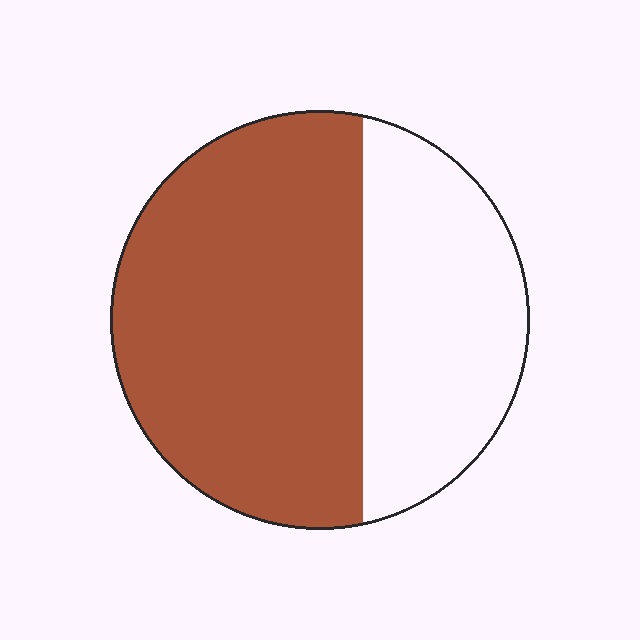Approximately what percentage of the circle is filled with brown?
Approximately 65%.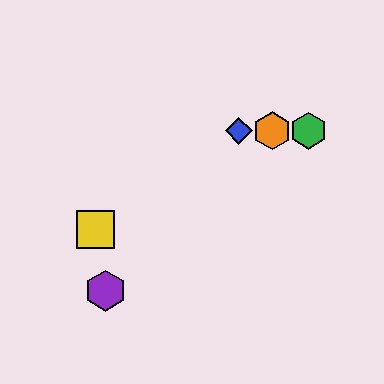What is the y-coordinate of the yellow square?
The yellow square is at y≈229.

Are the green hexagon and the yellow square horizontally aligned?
No, the green hexagon is at y≈131 and the yellow square is at y≈229.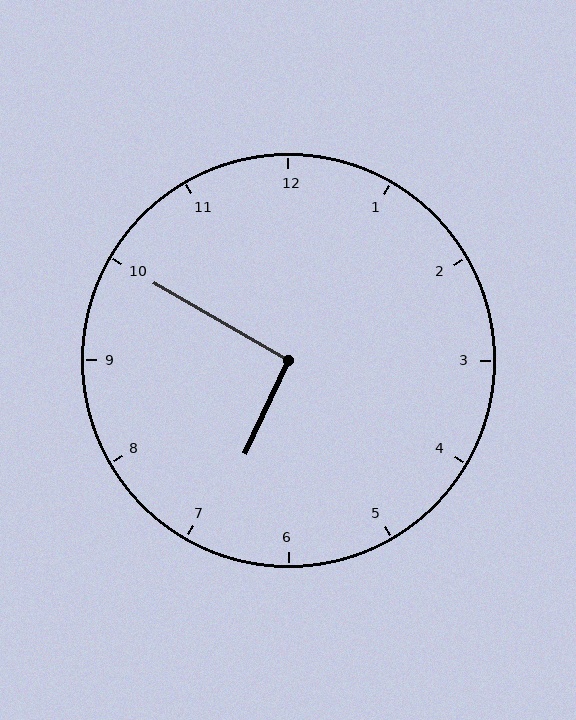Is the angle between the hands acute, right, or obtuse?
It is right.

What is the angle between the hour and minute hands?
Approximately 95 degrees.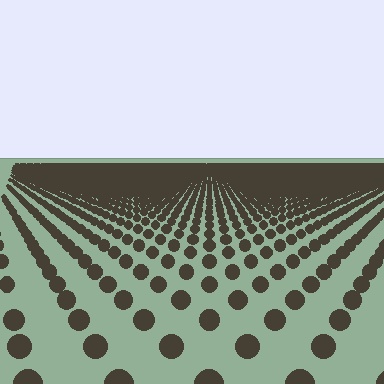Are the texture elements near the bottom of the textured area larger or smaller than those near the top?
Larger. Near the bottom, elements are closer to the viewer and appear at a bigger on-screen size.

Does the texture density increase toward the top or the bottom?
Density increases toward the top.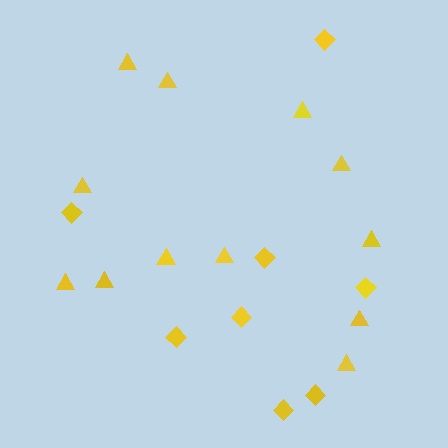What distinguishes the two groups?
There are 2 groups: one group of triangles (12) and one group of diamonds (8).